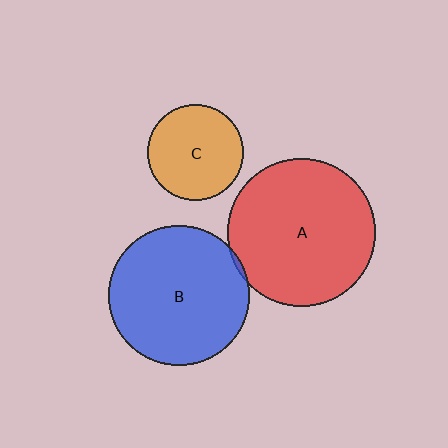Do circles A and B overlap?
Yes.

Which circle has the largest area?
Circle A (red).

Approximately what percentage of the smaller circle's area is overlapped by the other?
Approximately 5%.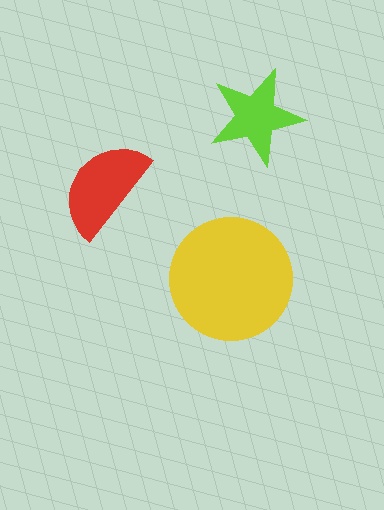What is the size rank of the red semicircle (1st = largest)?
2nd.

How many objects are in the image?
There are 3 objects in the image.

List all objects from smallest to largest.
The lime star, the red semicircle, the yellow circle.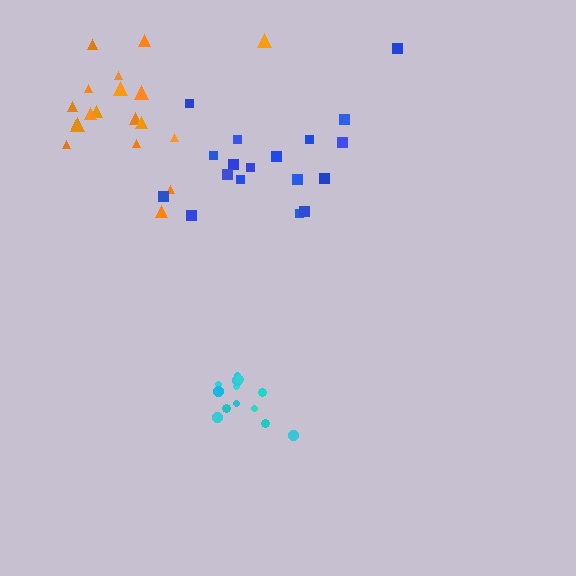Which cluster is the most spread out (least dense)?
Orange.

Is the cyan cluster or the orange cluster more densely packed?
Cyan.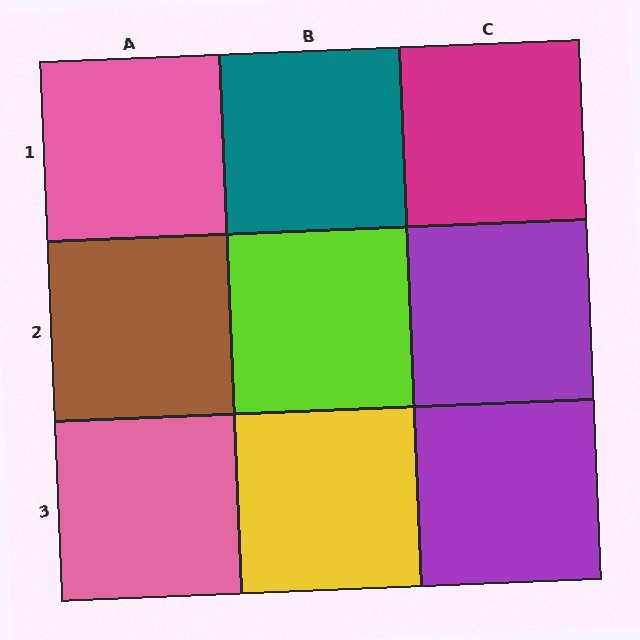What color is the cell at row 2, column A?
Brown.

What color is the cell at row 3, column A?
Pink.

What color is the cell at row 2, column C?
Purple.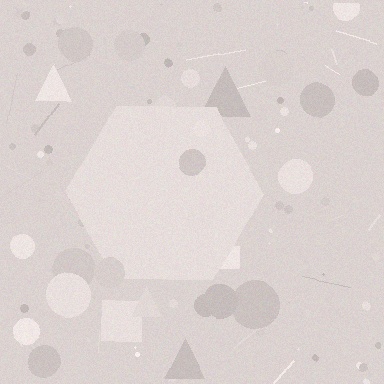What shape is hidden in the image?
A hexagon is hidden in the image.